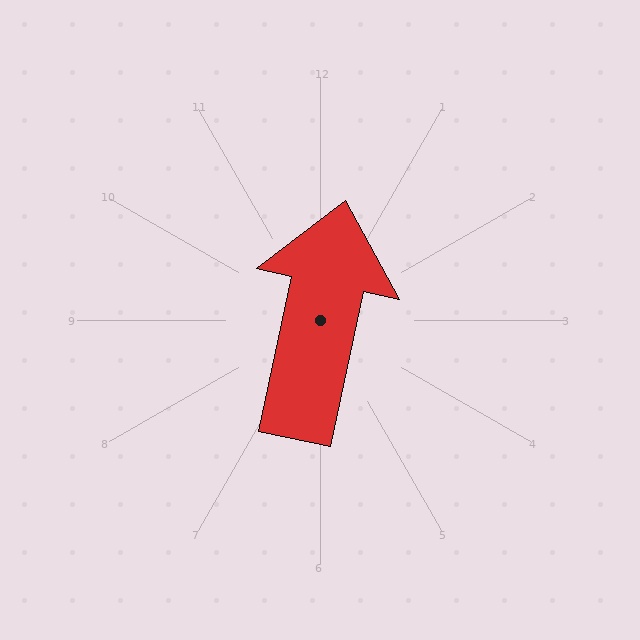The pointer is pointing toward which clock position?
Roughly 12 o'clock.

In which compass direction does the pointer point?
North.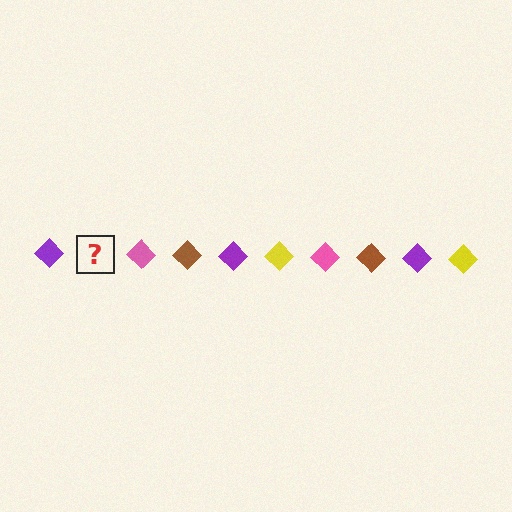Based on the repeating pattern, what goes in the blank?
The blank should be a yellow diamond.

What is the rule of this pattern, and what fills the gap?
The rule is that the pattern cycles through purple, yellow, pink, brown diamonds. The gap should be filled with a yellow diamond.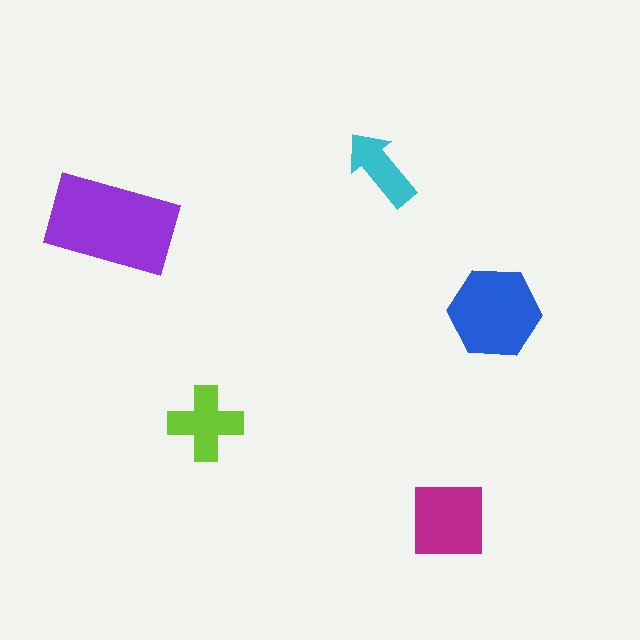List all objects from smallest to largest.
The cyan arrow, the lime cross, the magenta square, the blue hexagon, the purple rectangle.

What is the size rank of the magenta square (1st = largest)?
3rd.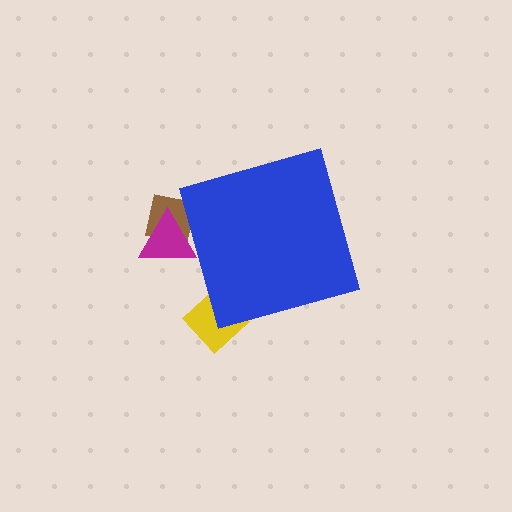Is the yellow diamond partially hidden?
Yes, the yellow diamond is partially hidden behind the blue diamond.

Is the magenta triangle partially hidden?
Yes, the magenta triangle is partially hidden behind the blue diamond.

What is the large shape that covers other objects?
A blue diamond.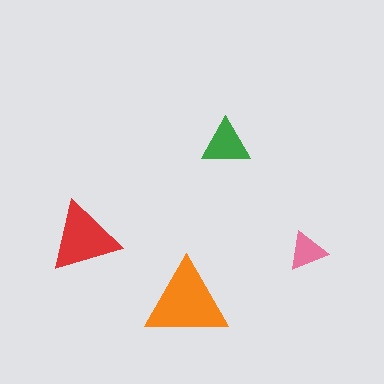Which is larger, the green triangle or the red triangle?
The red one.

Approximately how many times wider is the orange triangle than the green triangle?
About 1.5 times wider.